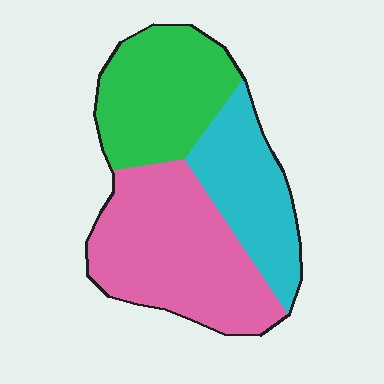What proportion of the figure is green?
Green takes up about one third (1/3) of the figure.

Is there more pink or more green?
Pink.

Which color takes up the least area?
Cyan, at roughly 25%.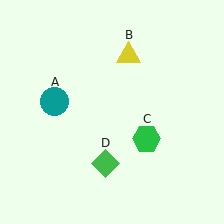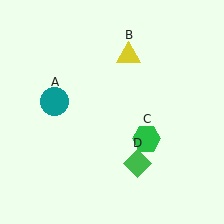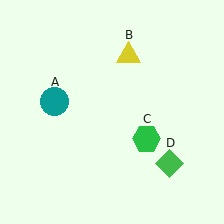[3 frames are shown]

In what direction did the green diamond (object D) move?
The green diamond (object D) moved right.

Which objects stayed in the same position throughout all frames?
Teal circle (object A) and yellow triangle (object B) and green hexagon (object C) remained stationary.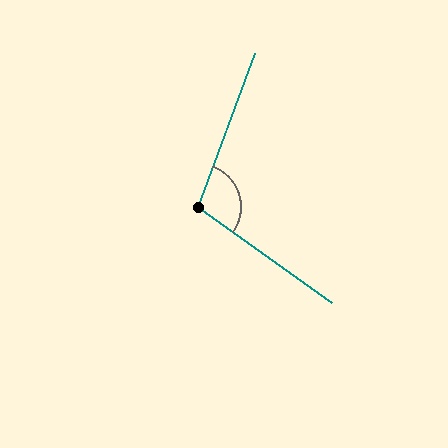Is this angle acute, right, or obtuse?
It is obtuse.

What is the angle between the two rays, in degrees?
Approximately 106 degrees.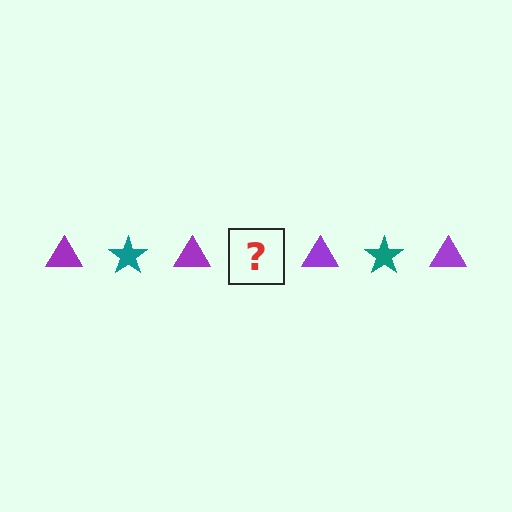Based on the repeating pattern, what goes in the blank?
The blank should be a teal star.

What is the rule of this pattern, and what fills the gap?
The rule is that the pattern alternates between purple triangle and teal star. The gap should be filled with a teal star.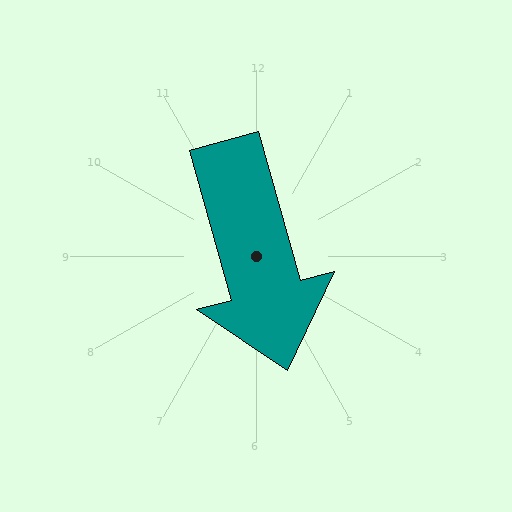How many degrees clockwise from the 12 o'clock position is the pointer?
Approximately 164 degrees.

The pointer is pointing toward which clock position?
Roughly 5 o'clock.